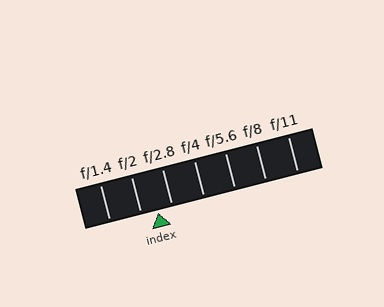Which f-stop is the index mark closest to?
The index mark is closest to f/2.8.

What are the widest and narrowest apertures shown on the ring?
The widest aperture shown is f/1.4 and the narrowest is f/11.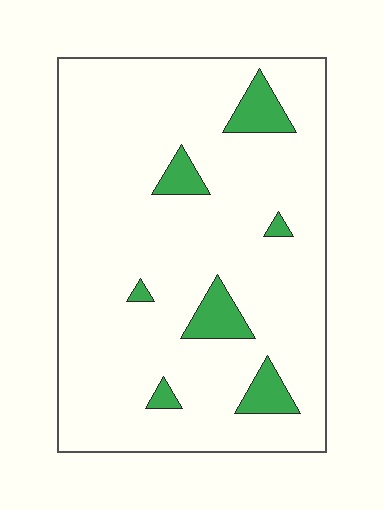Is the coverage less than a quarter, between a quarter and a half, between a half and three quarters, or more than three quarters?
Less than a quarter.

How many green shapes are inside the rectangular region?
7.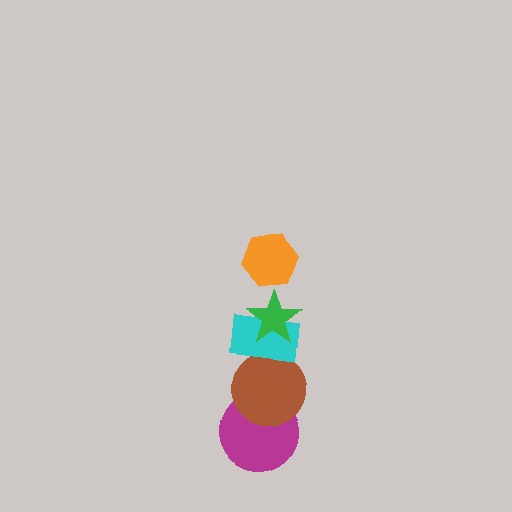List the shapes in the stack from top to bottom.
From top to bottom: the orange hexagon, the green star, the cyan rectangle, the brown circle, the magenta circle.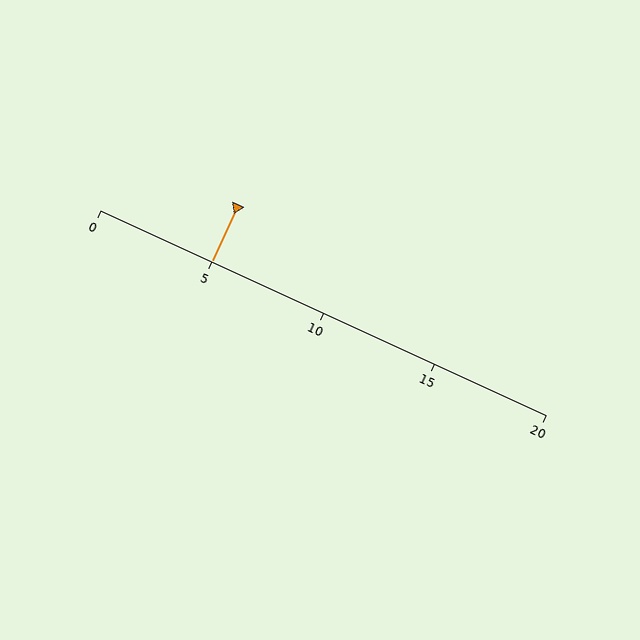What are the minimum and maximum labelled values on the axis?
The axis runs from 0 to 20.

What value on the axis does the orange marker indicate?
The marker indicates approximately 5.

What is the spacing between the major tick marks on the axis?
The major ticks are spaced 5 apart.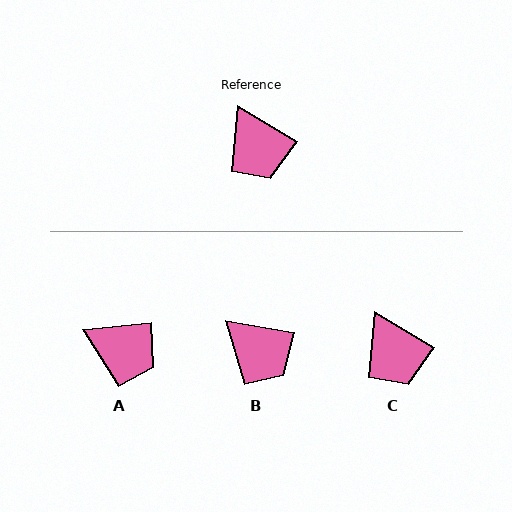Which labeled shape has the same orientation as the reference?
C.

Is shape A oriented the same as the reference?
No, it is off by about 38 degrees.